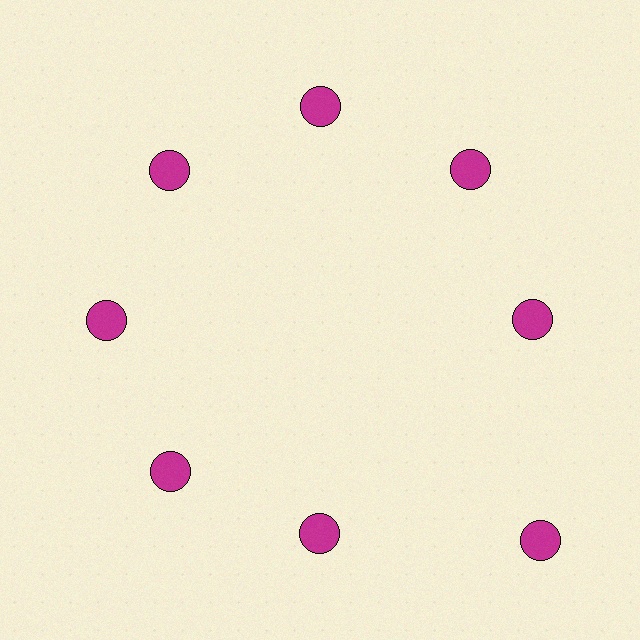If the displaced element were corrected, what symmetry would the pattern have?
It would have 8-fold rotational symmetry — the pattern would map onto itself every 45 degrees.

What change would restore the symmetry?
The symmetry would be restored by moving it inward, back onto the ring so that all 8 circles sit at equal angles and equal distance from the center.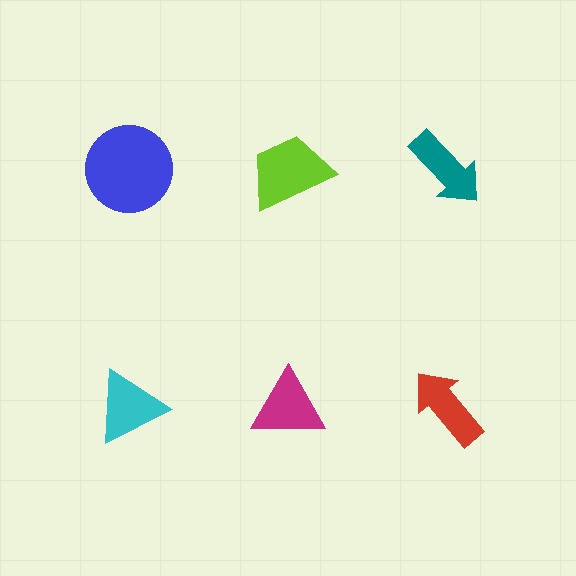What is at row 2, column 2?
A magenta triangle.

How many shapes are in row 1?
3 shapes.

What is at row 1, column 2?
A lime trapezoid.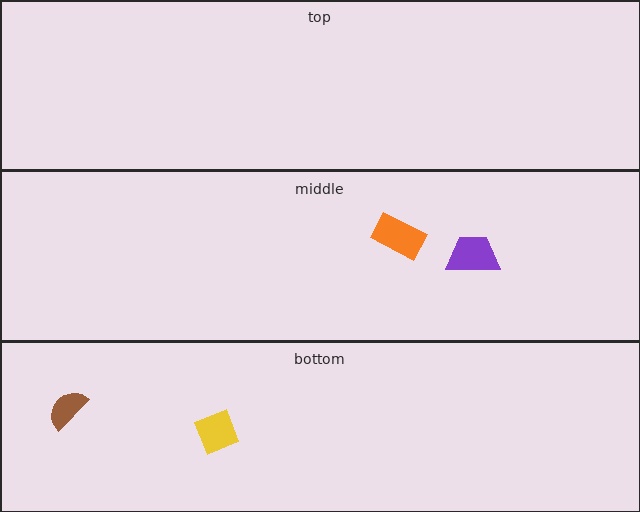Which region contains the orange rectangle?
The middle region.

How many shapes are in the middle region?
2.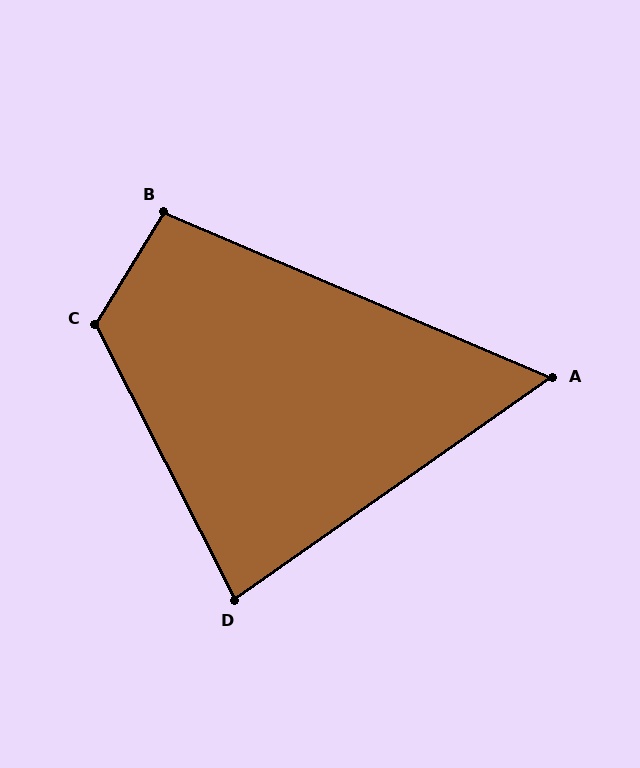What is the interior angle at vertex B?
Approximately 98 degrees (obtuse).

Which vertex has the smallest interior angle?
A, at approximately 58 degrees.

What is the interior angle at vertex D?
Approximately 82 degrees (acute).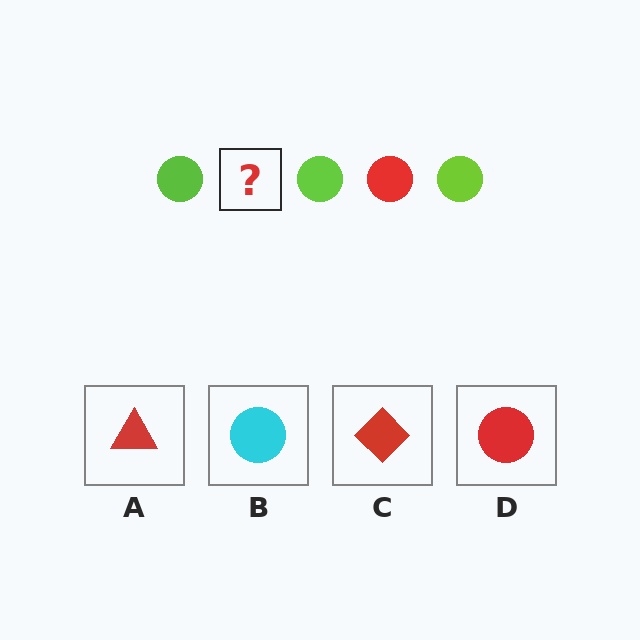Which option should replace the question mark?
Option D.